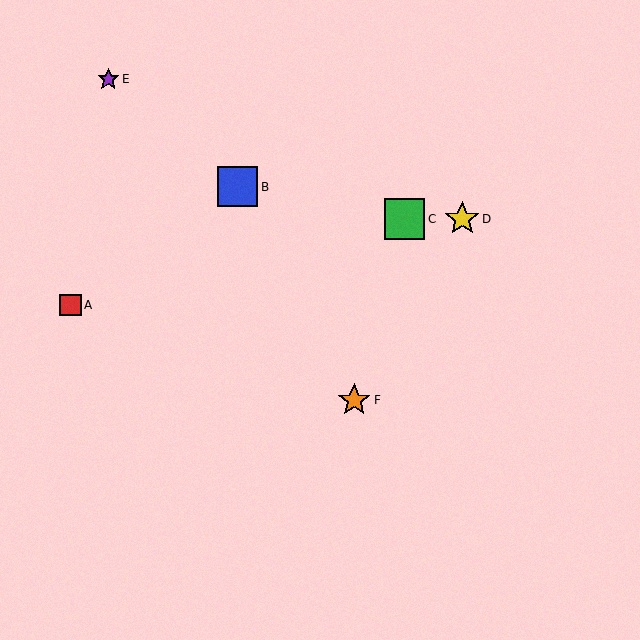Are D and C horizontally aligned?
Yes, both are at y≈219.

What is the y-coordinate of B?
Object B is at y≈187.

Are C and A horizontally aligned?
No, C is at y≈219 and A is at y≈305.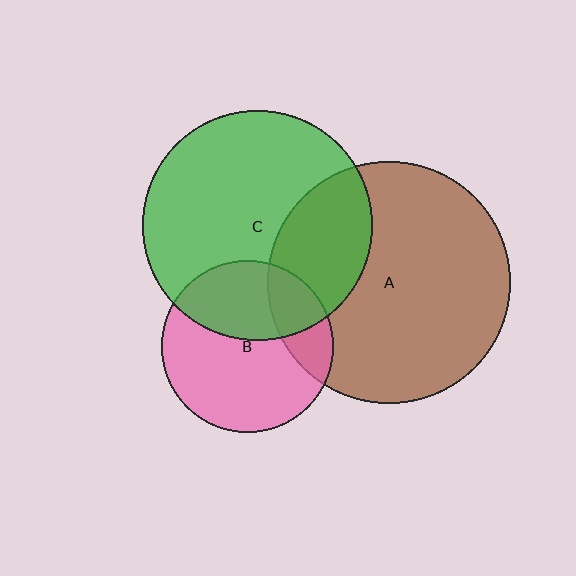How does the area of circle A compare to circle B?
Approximately 2.0 times.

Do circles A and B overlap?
Yes.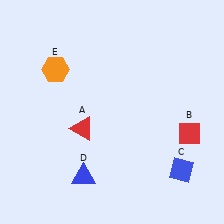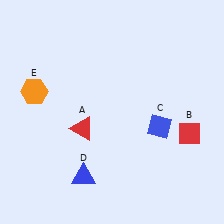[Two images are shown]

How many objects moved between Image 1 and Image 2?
2 objects moved between the two images.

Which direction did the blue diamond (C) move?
The blue diamond (C) moved up.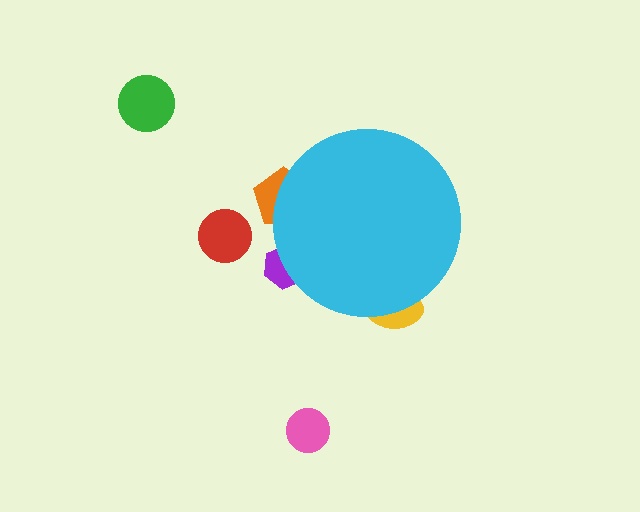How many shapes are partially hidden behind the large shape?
3 shapes are partially hidden.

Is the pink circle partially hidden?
No, the pink circle is fully visible.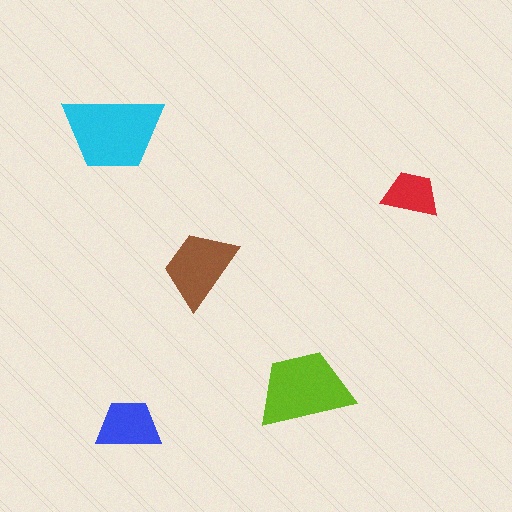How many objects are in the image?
There are 5 objects in the image.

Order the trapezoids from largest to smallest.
the cyan one, the lime one, the brown one, the blue one, the red one.